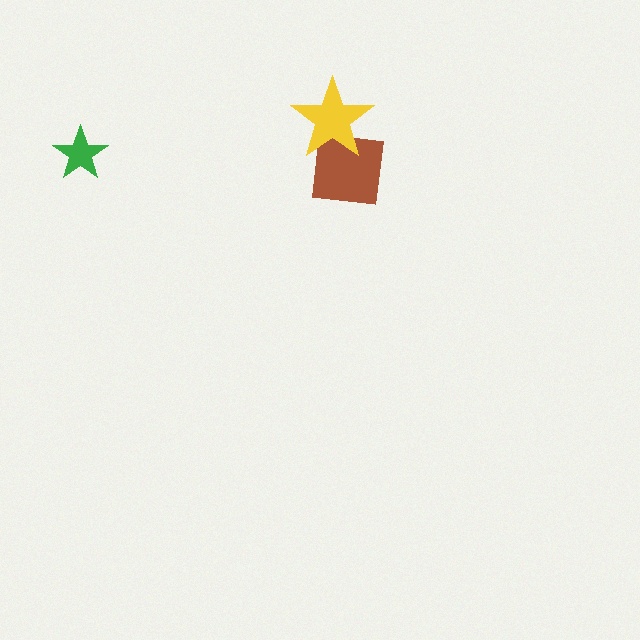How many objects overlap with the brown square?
1 object overlaps with the brown square.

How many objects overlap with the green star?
0 objects overlap with the green star.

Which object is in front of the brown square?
The yellow star is in front of the brown square.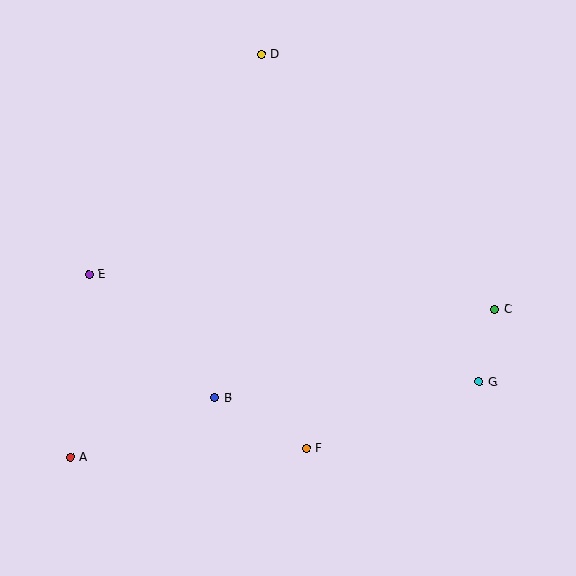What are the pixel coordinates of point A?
Point A is at (70, 457).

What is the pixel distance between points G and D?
The distance between G and D is 394 pixels.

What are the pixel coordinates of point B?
Point B is at (215, 397).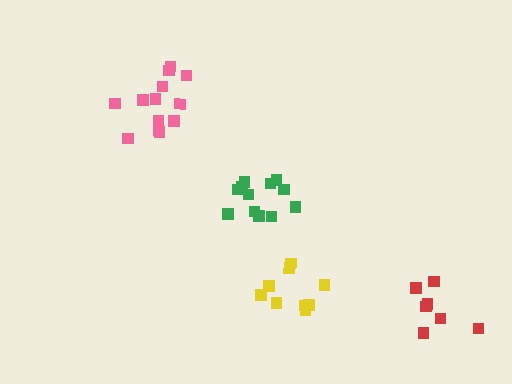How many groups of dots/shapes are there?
There are 4 groups.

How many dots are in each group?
Group 1: 12 dots, Group 2: 13 dots, Group 3: 9 dots, Group 4: 7 dots (41 total).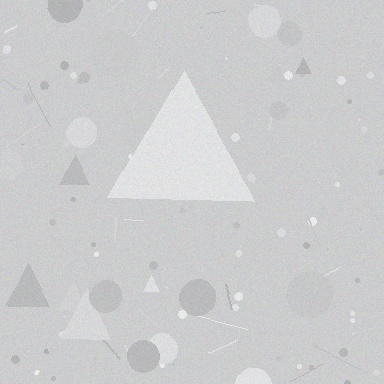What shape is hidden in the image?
A triangle is hidden in the image.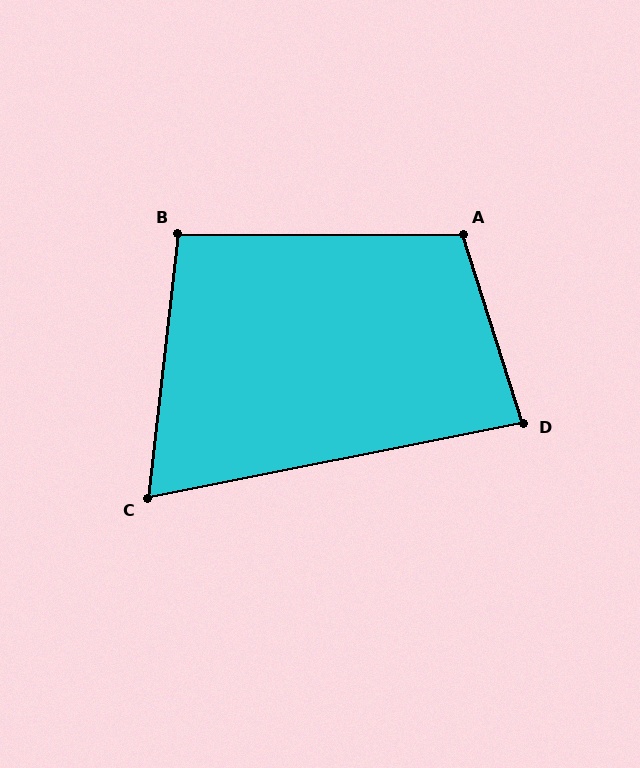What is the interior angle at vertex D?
Approximately 84 degrees (acute).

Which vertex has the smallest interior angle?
C, at approximately 72 degrees.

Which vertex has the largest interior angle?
A, at approximately 108 degrees.